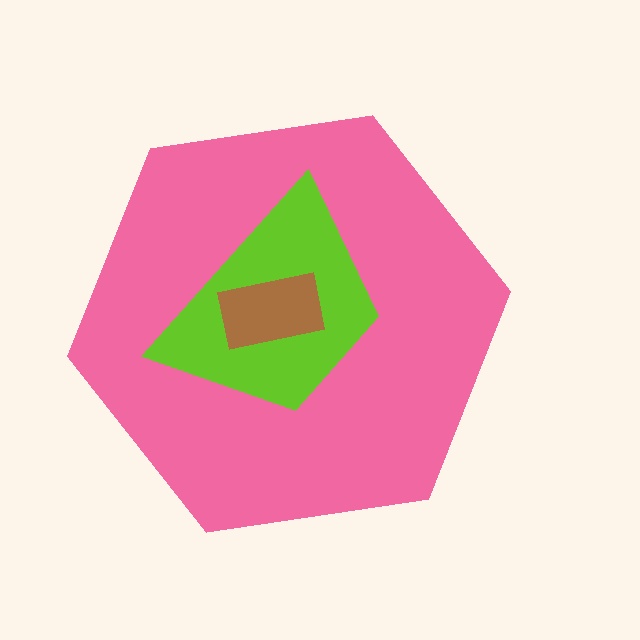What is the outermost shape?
The pink hexagon.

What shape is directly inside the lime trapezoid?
The brown rectangle.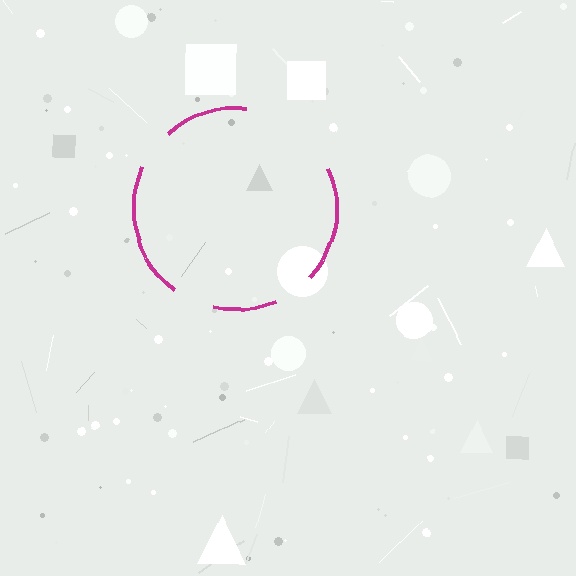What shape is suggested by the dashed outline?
The dashed outline suggests a circle.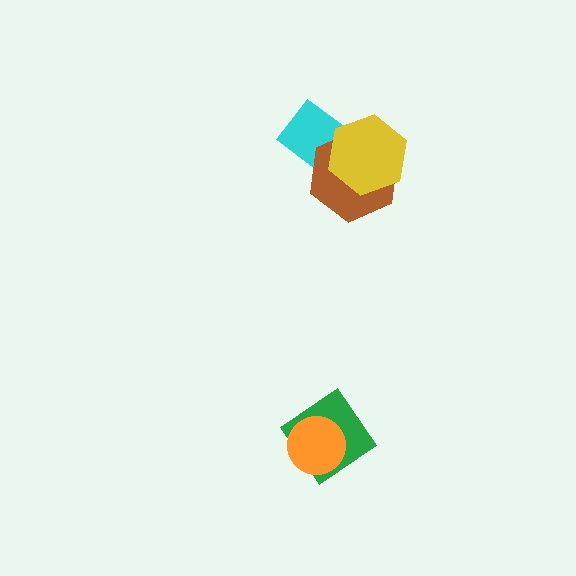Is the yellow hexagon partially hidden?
No, no other shape covers it.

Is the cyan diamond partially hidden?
Yes, it is partially covered by another shape.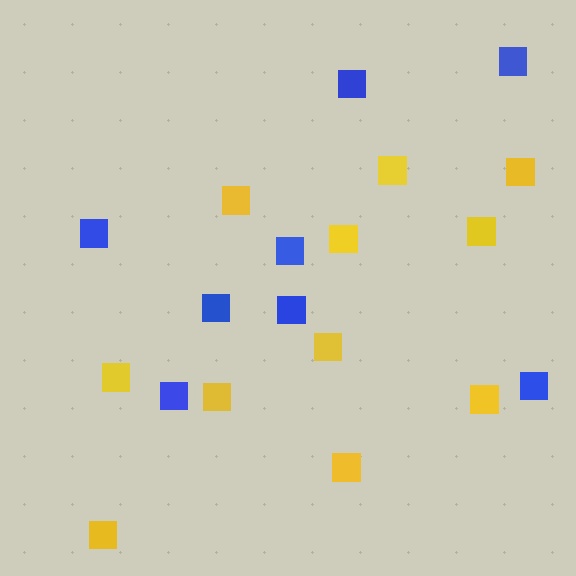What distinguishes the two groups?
There are 2 groups: one group of blue squares (8) and one group of yellow squares (11).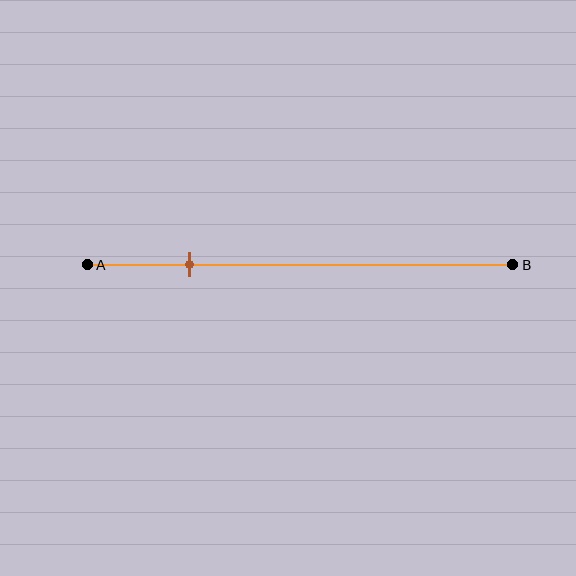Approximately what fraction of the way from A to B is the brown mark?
The brown mark is approximately 25% of the way from A to B.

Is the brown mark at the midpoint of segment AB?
No, the mark is at about 25% from A, not at the 50% midpoint.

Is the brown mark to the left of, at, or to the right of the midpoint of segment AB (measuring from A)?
The brown mark is to the left of the midpoint of segment AB.